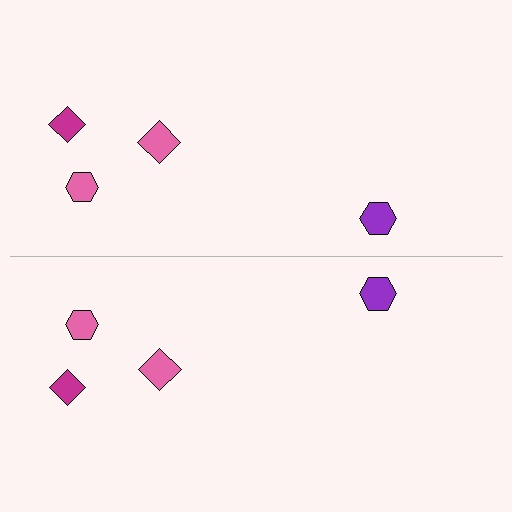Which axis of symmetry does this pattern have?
The pattern has a horizontal axis of symmetry running through the center of the image.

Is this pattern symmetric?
Yes, this pattern has bilateral (reflection) symmetry.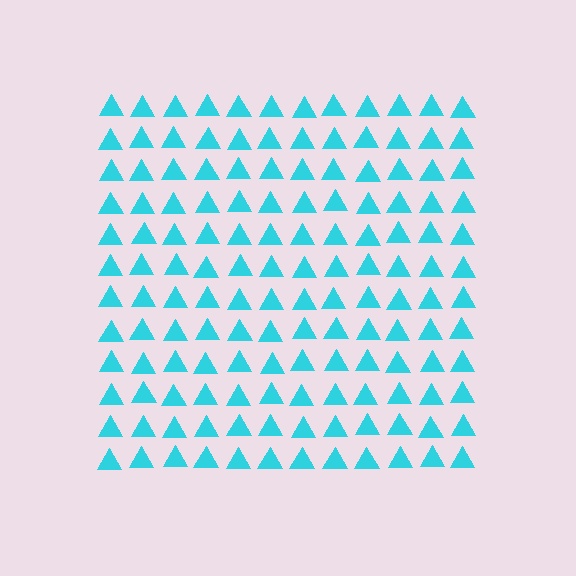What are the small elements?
The small elements are triangles.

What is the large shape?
The large shape is a square.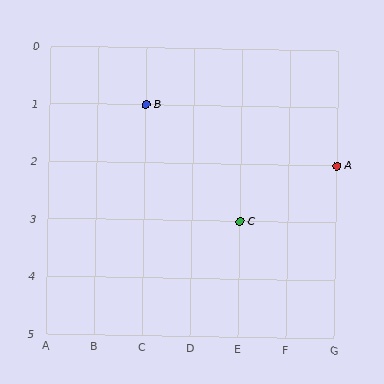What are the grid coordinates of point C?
Point C is at grid coordinates (E, 3).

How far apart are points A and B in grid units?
Points A and B are 4 columns and 1 row apart (about 4.1 grid units diagonally).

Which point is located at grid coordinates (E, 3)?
Point C is at (E, 3).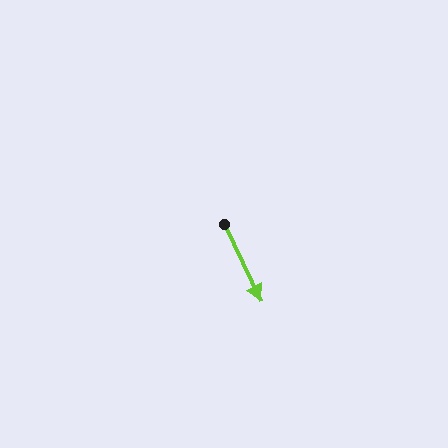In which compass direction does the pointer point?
Southeast.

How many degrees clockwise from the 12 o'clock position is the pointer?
Approximately 154 degrees.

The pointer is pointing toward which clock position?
Roughly 5 o'clock.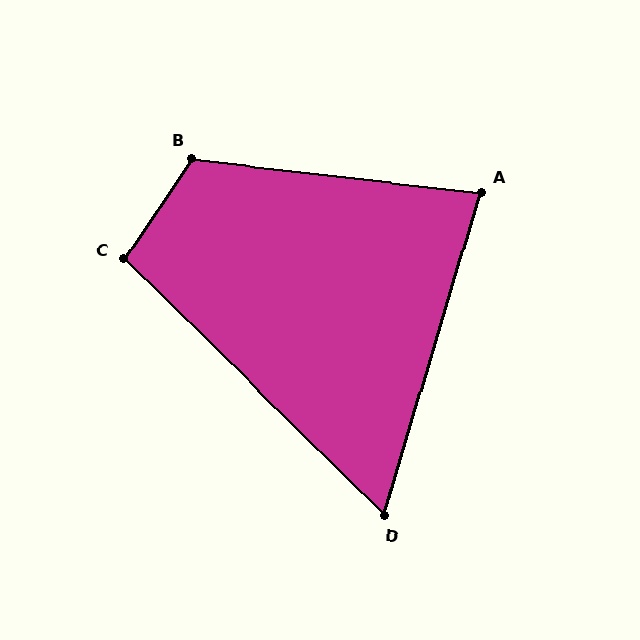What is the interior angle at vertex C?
Approximately 100 degrees (obtuse).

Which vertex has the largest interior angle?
B, at approximately 118 degrees.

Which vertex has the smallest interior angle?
D, at approximately 62 degrees.